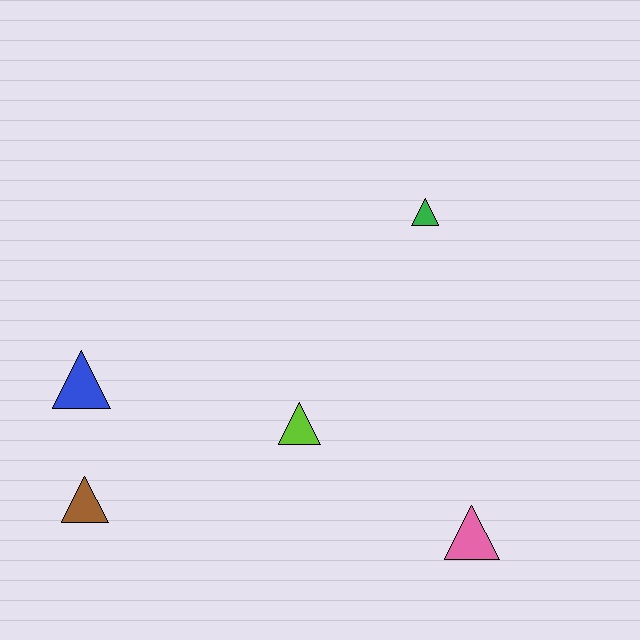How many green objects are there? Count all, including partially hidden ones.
There is 1 green object.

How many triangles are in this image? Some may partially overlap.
There are 5 triangles.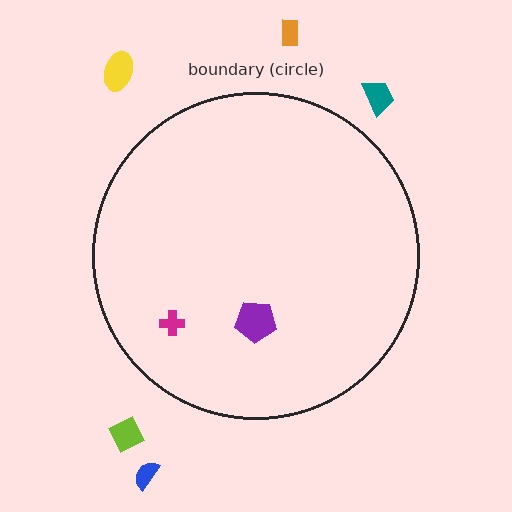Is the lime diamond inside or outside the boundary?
Outside.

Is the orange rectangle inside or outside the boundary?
Outside.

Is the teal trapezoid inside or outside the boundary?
Outside.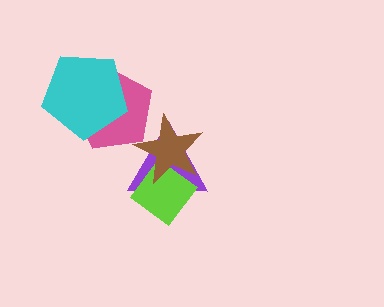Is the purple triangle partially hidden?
Yes, it is partially covered by another shape.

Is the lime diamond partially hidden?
Yes, it is partially covered by another shape.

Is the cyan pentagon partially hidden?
No, no other shape covers it.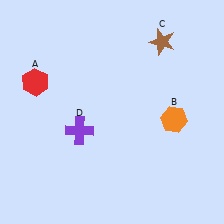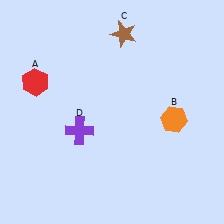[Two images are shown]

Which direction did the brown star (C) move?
The brown star (C) moved left.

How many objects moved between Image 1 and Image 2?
1 object moved between the two images.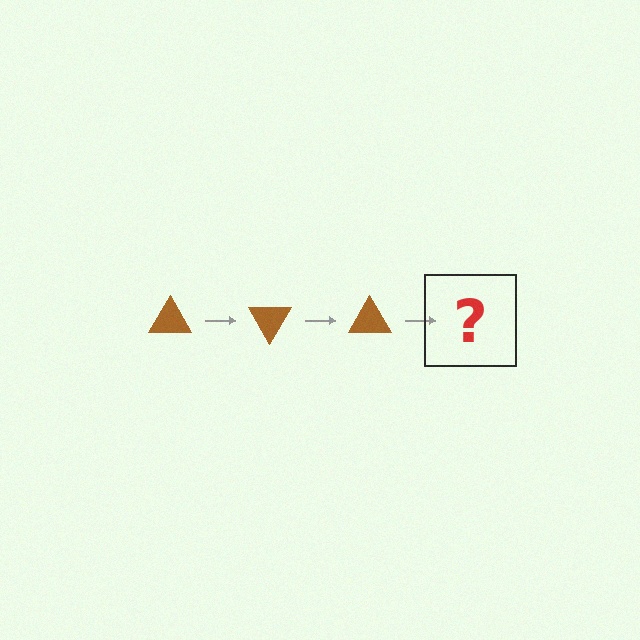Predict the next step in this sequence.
The next step is a brown triangle rotated 180 degrees.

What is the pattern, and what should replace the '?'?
The pattern is that the triangle rotates 60 degrees each step. The '?' should be a brown triangle rotated 180 degrees.